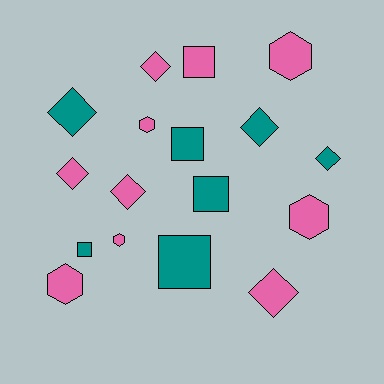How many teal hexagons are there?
There are no teal hexagons.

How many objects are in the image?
There are 17 objects.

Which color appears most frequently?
Pink, with 10 objects.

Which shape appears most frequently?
Diamond, with 7 objects.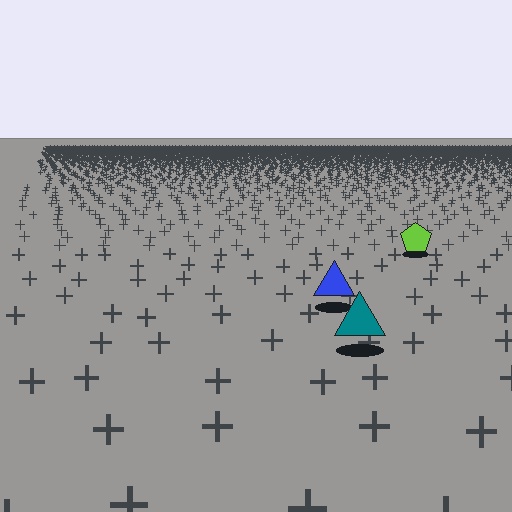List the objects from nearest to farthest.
From nearest to farthest: the teal triangle, the blue triangle, the lime pentagon.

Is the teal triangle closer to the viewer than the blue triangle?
Yes. The teal triangle is closer — you can tell from the texture gradient: the ground texture is coarser near it.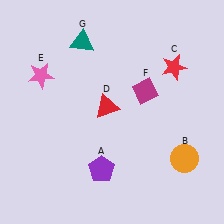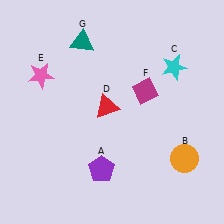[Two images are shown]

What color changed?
The star (C) changed from red in Image 1 to cyan in Image 2.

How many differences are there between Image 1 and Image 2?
There is 1 difference between the two images.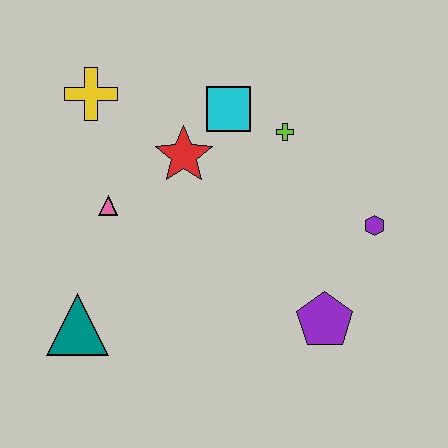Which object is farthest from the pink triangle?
The purple hexagon is farthest from the pink triangle.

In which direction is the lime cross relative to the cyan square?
The lime cross is to the right of the cyan square.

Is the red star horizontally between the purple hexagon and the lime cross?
No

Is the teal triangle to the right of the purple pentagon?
No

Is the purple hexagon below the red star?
Yes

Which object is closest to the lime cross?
The cyan square is closest to the lime cross.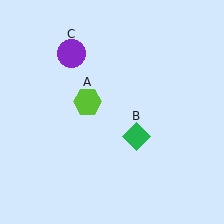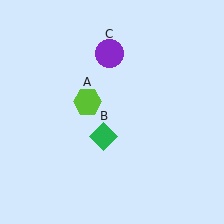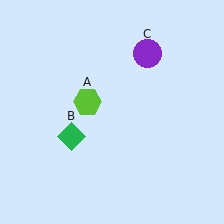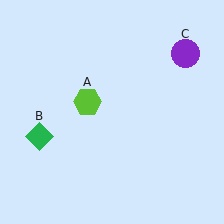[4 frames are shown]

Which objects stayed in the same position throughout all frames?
Lime hexagon (object A) remained stationary.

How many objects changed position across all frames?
2 objects changed position: green diamond (object B), purple circle (object C).